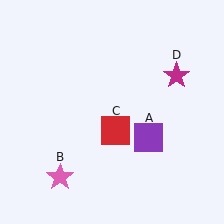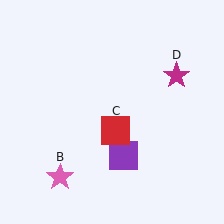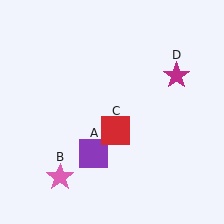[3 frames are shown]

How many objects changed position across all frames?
1 object changed position: purple square (object A).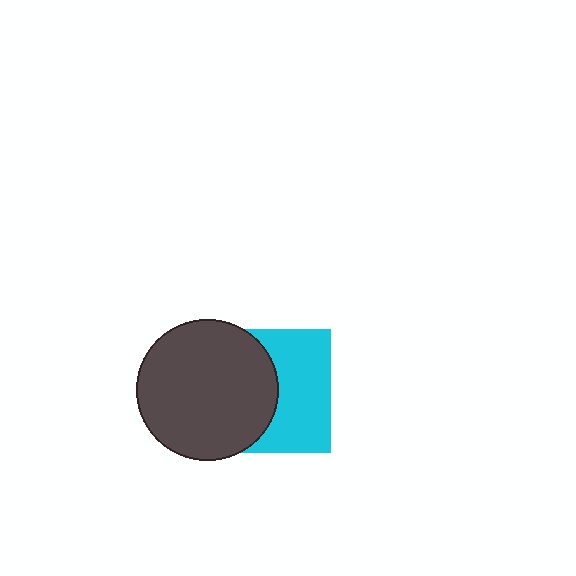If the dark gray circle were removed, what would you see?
You would see the complete cyan square.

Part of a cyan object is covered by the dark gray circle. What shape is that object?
It is a square.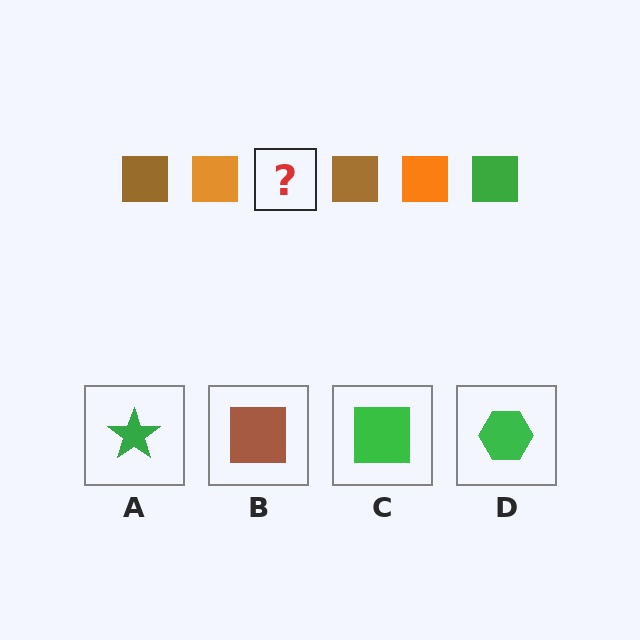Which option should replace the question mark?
Option C.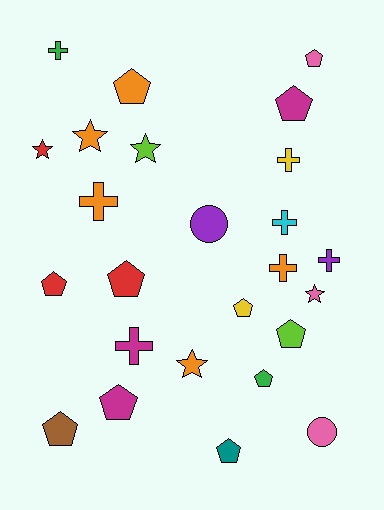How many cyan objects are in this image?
There is 1 cyan object.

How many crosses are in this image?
There are 7 crosses.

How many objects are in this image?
There are 25 objects.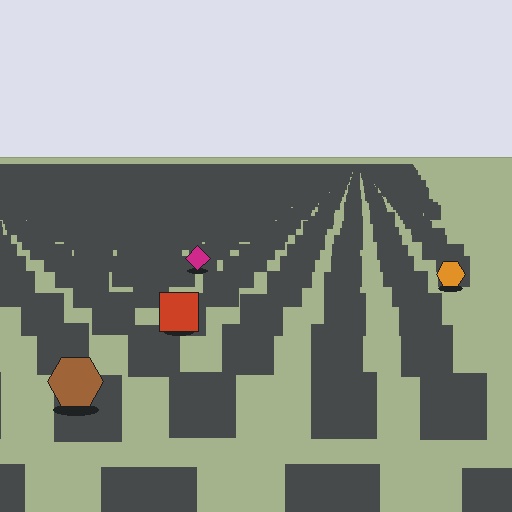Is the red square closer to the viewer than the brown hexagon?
No. The brown hexagon is closer — you can tell from the texture gradient: the ground texture is coarser near it.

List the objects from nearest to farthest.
From nearest to farthest: the brown hexagon, the red square, the orange hexagon, the magenta diamond.